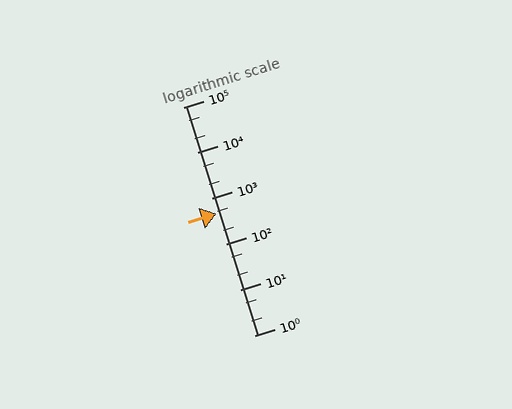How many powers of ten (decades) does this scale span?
The scale spans 5 decades, from 1 to 100000.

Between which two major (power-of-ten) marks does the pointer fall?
The pointer is between 100 and 1000.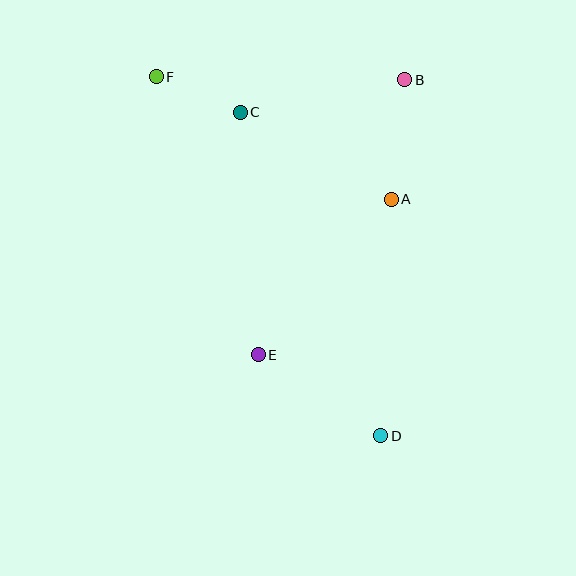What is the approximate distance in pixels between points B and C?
The distance between B and C is approximately 168 pixels.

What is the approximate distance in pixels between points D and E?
The distance between D and E is approximately 147 pixels.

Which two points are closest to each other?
Points C and F are closest to each other.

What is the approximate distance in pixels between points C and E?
The distance between C and E is approximately 244 pixels.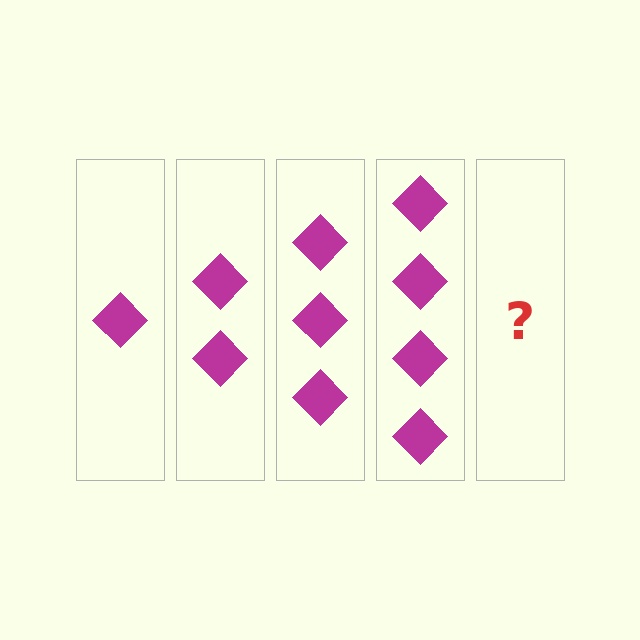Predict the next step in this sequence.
The next step is 5 diamonds.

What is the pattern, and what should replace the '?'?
The pattern is that each step adds one more diamond. The '?' should be 5 diamonds.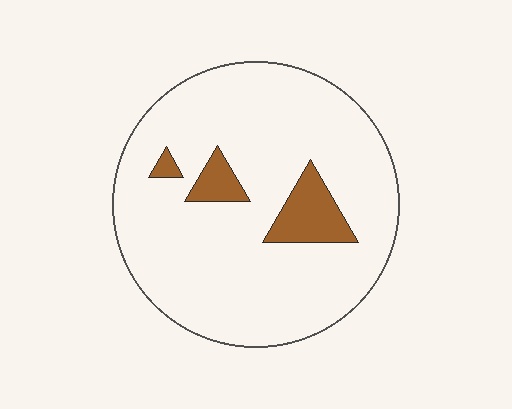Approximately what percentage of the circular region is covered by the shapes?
Approximately 10%.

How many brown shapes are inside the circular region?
3.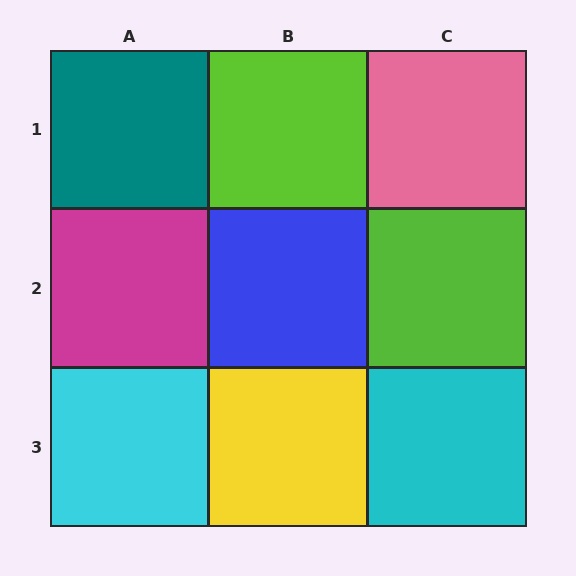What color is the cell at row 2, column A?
Magenta.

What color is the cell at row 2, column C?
Lime.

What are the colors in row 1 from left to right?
Teal, lime, pink.